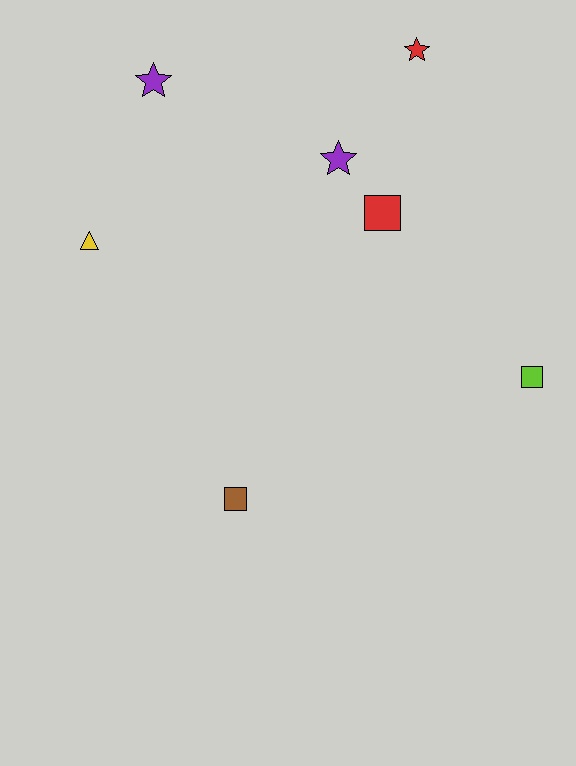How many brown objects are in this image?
There is 1 brown object.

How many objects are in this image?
There are 7 objects.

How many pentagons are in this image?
There are no pentagons.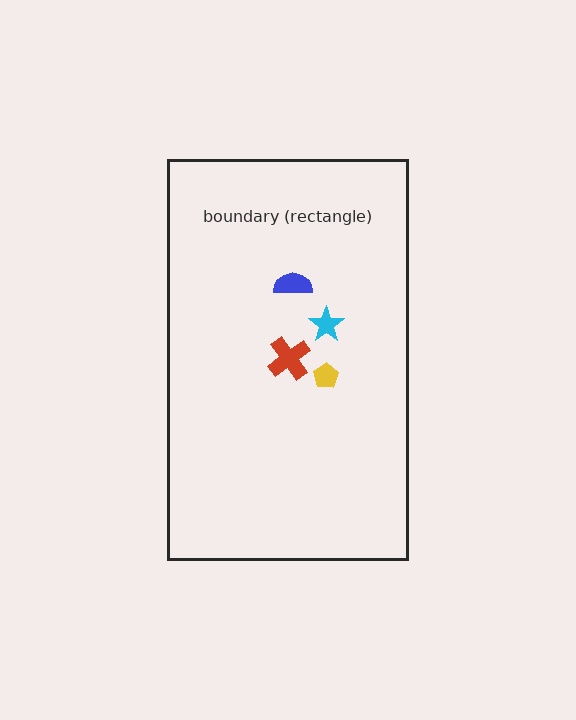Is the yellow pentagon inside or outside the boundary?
Inside.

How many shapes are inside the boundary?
4 inside, 0 outside.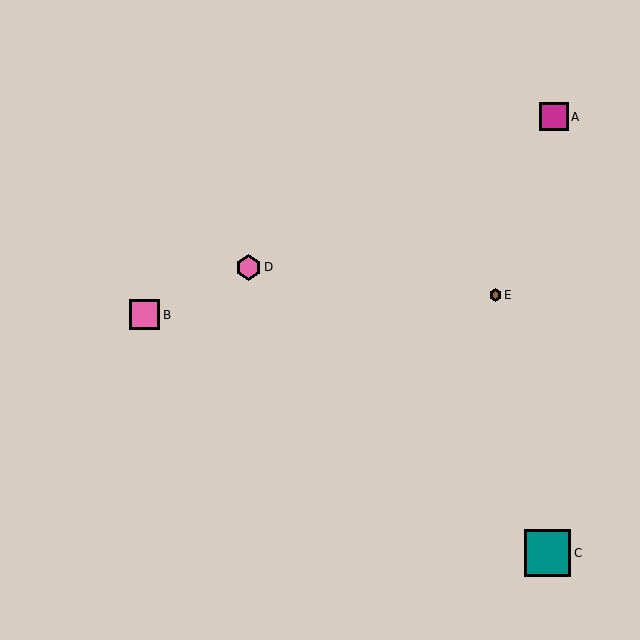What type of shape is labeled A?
Shape A is a magenta square.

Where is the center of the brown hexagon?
The center of the brown hexagon is at (495, 295).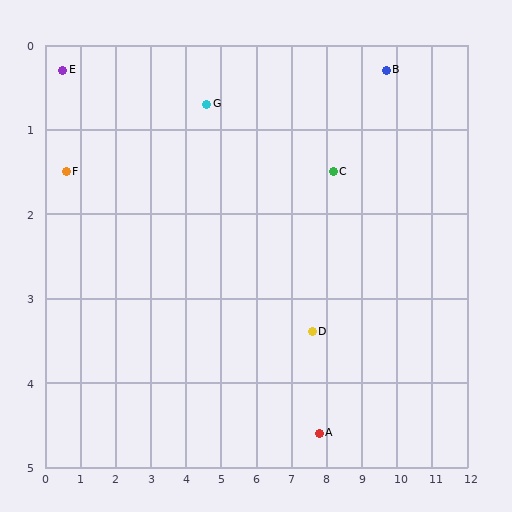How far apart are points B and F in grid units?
Points B and F are about 9.2 grid units apart.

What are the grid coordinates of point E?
Point E is at approximately (0.5, 0.3).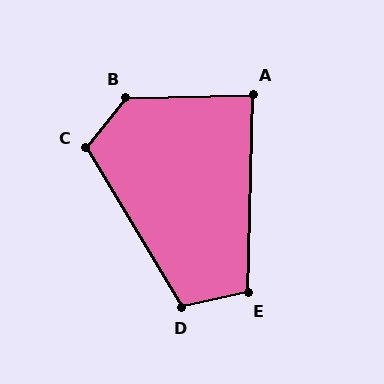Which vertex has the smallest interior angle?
A, at approximately 87 degrees.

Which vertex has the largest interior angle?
B, at approximately 130 degrees.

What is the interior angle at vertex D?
Approximately 109 degrees (obtuse).